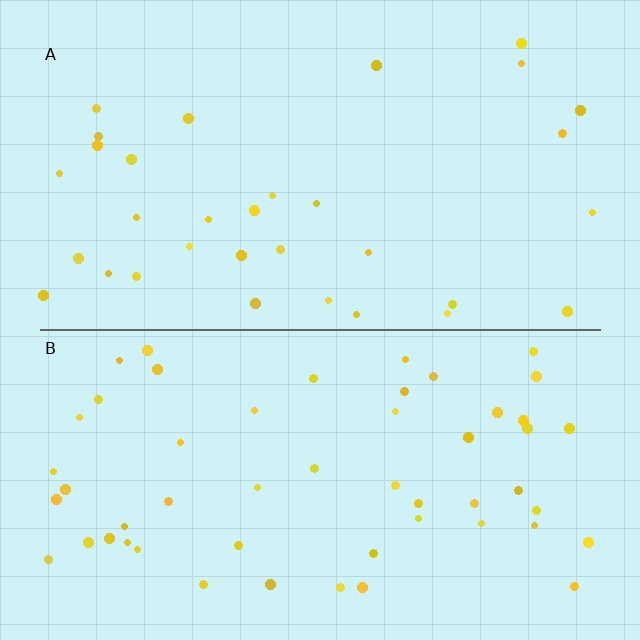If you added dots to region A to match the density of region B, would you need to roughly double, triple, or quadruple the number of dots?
Approximately double.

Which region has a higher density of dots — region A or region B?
B (the bottom).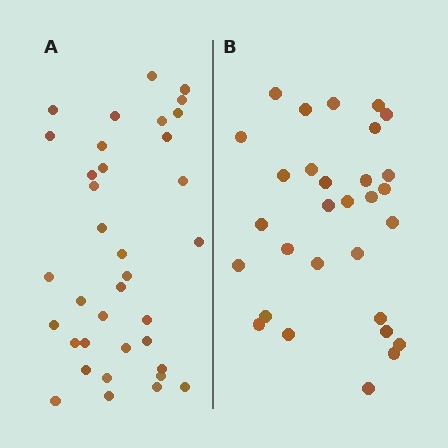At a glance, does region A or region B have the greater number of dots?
Region A (the left region) has more dots.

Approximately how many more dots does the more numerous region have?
Region A has about 6 more dots than region B.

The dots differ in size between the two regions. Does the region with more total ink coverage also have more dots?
No. Region B has more total ink coverage because its dots are larger, but region A actually contains more individual dots. Total area can be misleading — the number of items is what matters here.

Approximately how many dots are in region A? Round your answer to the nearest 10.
About 40 dots. (The exact count is 36, which rounds to 40.)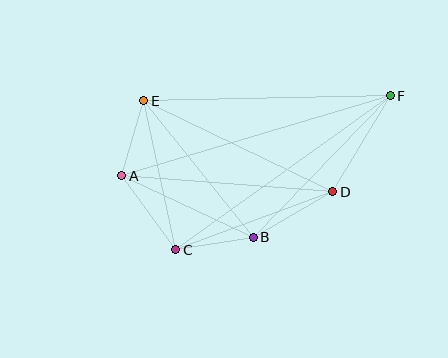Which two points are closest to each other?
Points A and E are closest to each other.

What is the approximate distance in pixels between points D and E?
The distance between D and E is approximately 210 pixels.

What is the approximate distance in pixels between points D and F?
The distance between D and F is approximately 112 pixels.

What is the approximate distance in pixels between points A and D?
The distance between A and D is approximately 212 pixels.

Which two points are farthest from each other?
Points A and F are farthest from each other.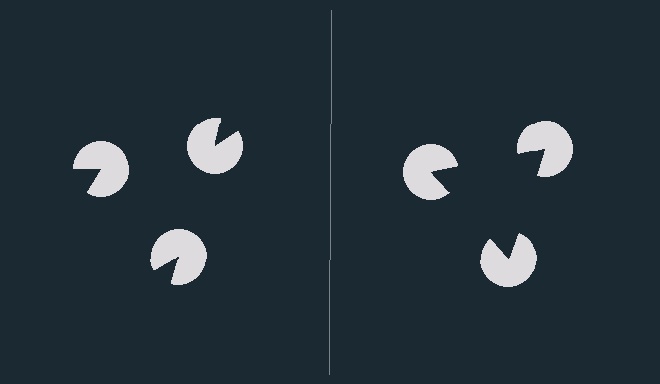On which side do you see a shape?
An illusory triangle appears on the right side. On the left side the wedge cuts are rotated, so no coherent shape forms.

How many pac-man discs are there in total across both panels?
6 — 3 on each side.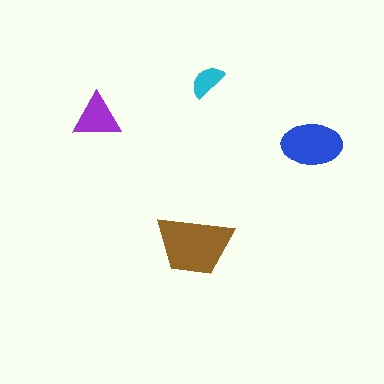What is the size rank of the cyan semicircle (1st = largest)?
4th.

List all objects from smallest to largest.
The cyan semicircle, the purple triangle, the blue ellipse, the brown trapezoid.